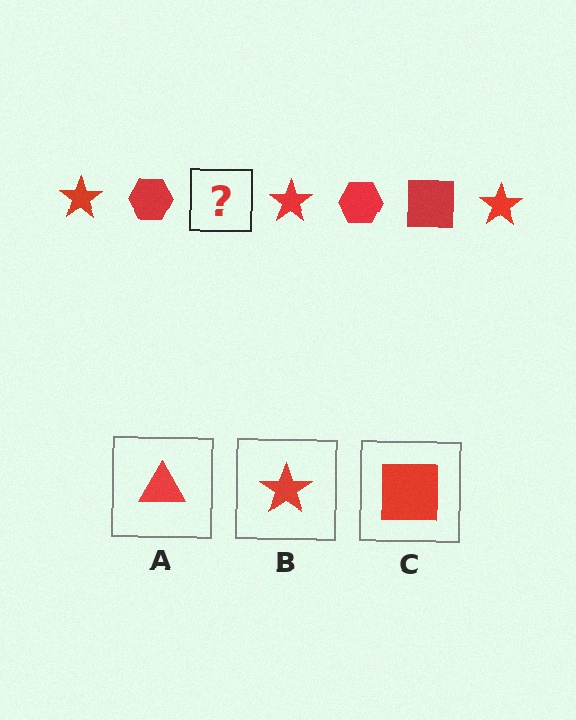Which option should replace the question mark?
Option C.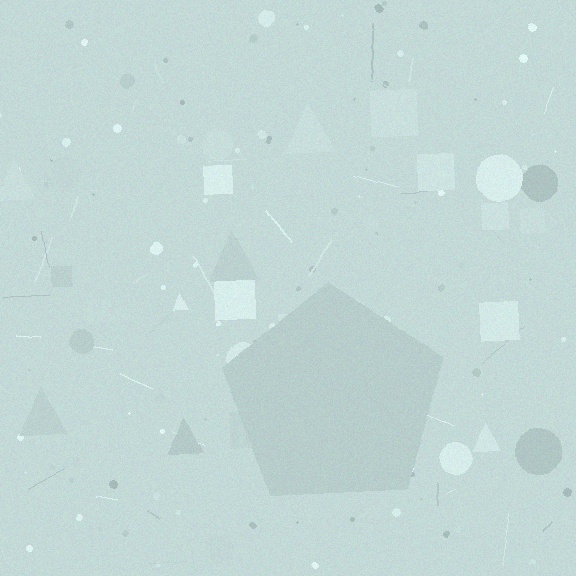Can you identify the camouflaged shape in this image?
The camouflaged shape is a pentagon.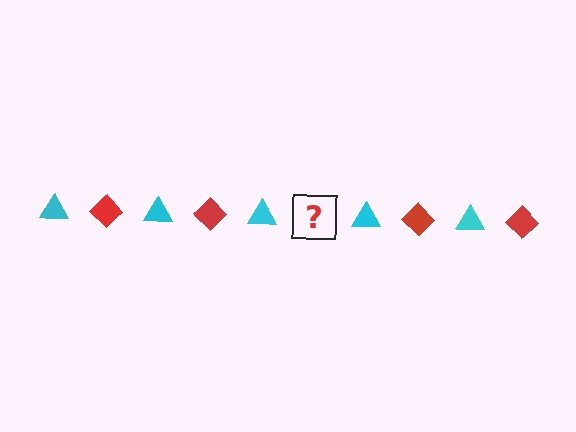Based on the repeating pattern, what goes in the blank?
The blank should be a red diamond.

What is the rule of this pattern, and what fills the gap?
The rule is that the pattern alternates between cyan triangle and red diamond. The gap should be filled with a red diamond.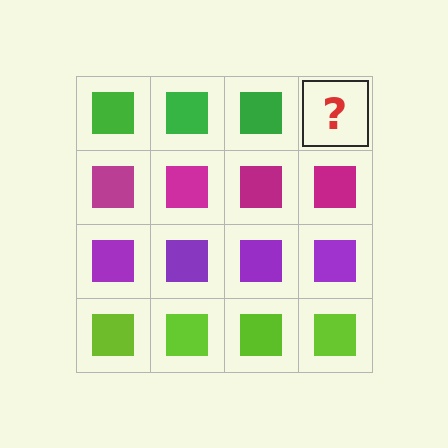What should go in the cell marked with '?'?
The missing cell should contain a green square.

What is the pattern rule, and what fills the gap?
The rule is that each row has a consistent color. The gap should be filled with a green square.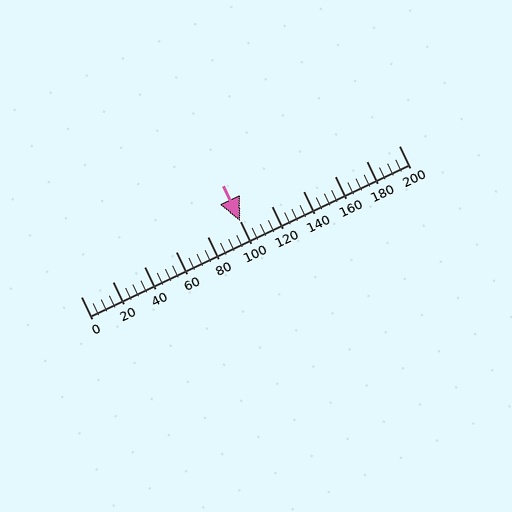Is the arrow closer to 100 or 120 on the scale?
The arrow is closer to 100.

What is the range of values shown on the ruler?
The ruler shows values from 0 to 200.